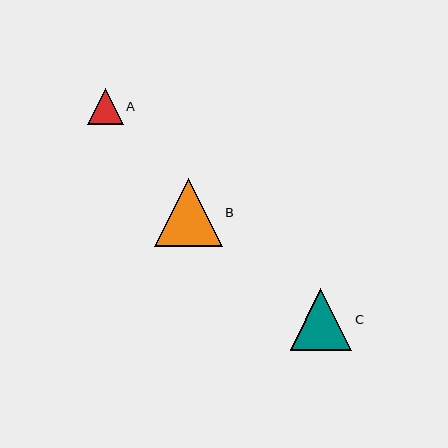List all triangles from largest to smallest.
From largest to smallest: B, C, A.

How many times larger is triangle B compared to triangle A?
Triangle B is approximately 1.9 times the size of triangle A.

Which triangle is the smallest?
Triangle A is the smallest with a size of approximately 36 pixels.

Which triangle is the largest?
Triangle B is the largest with a size of approximately 68 pixels.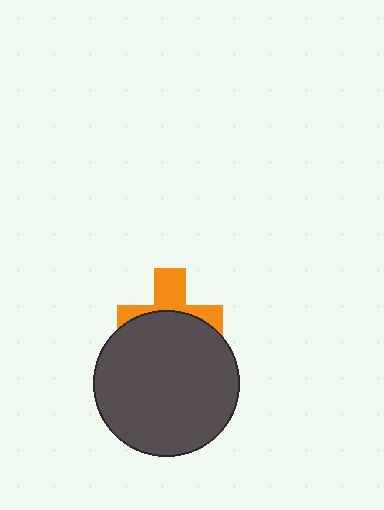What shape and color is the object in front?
The object in front is a dark gray circle.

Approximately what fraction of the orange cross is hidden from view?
Roughly 58% of the orange cross is hidden behind the dark gray circle.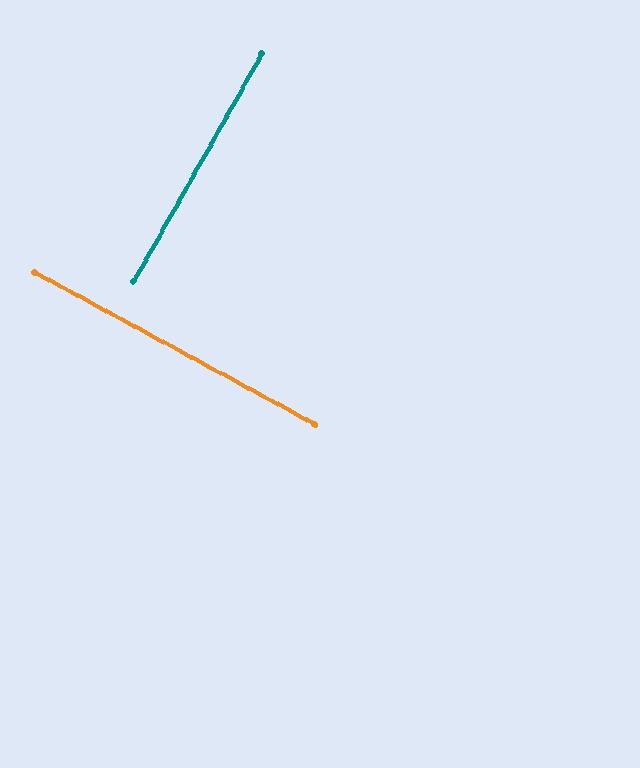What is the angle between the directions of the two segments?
Approximately 89 degrees.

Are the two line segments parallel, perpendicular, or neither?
Perpendicular — they meet at approximately 89°.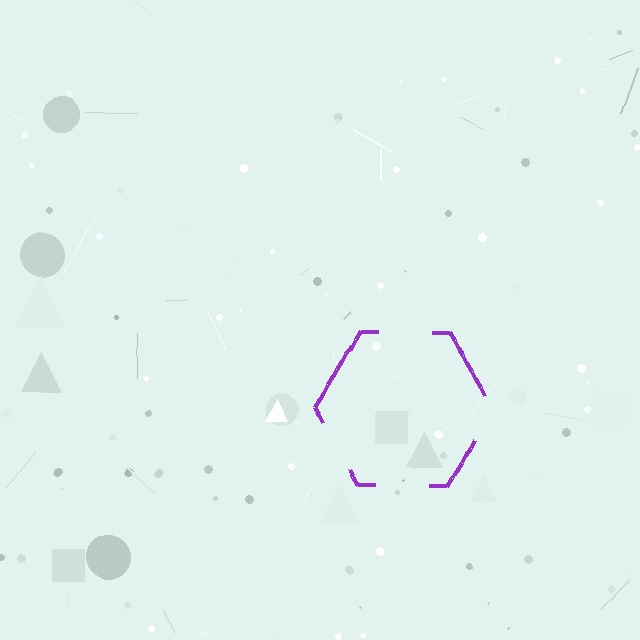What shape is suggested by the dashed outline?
The dashed outline suggests a hexagon.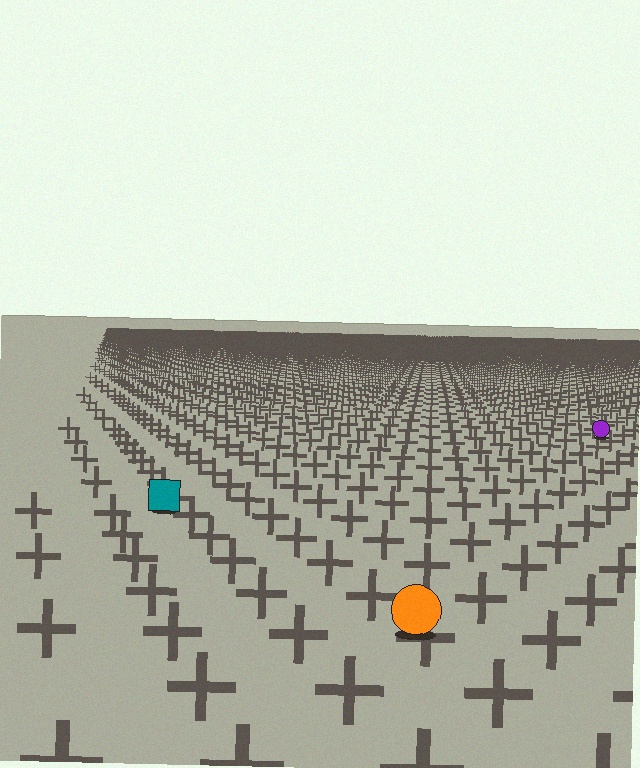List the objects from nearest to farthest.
From nearest to farthest: the orange circle, the teal square, the purple circle.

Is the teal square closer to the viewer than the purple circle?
Yes. The teal square is closer — you can tell from the texture gradient: the ground texture is coarser near it.